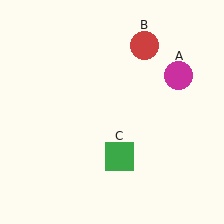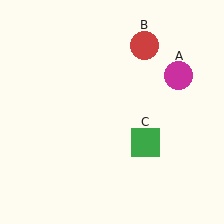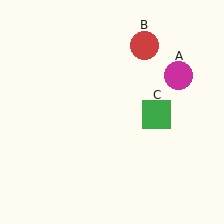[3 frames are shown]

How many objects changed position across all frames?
1 object changed position: green square (object C).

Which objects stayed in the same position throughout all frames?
Magenta circle (object A) and red circle (object B) remained stationary.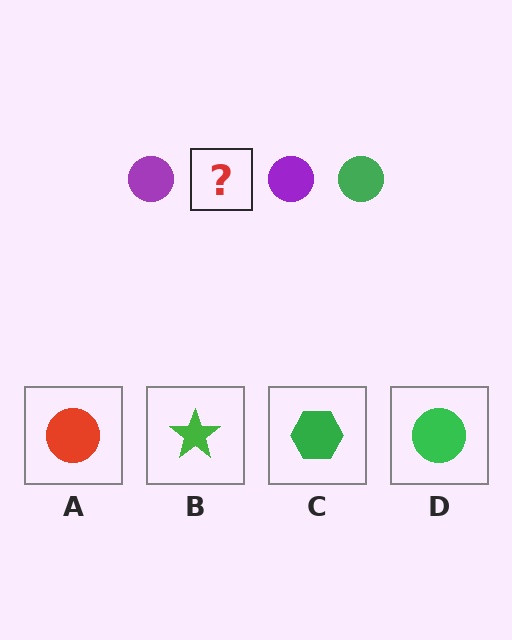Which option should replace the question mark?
Option D.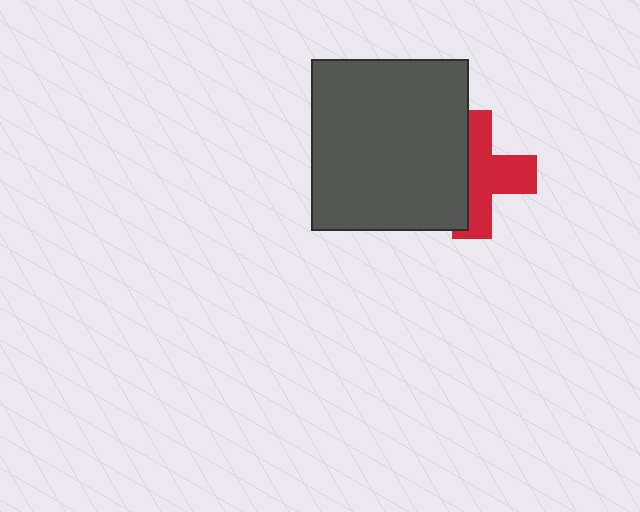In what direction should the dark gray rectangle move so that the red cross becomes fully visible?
The dark gray rectangle should move left. That is the shortest direction to clear the overlap and leave the red cross fully visible.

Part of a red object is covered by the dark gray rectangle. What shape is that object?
It is a cross.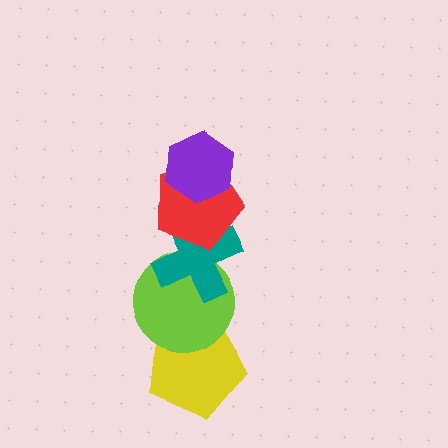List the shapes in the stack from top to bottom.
From top to bottom: the purple hexagon, the red pentagon, the teal cross, the lime circle, the yellow pentagon.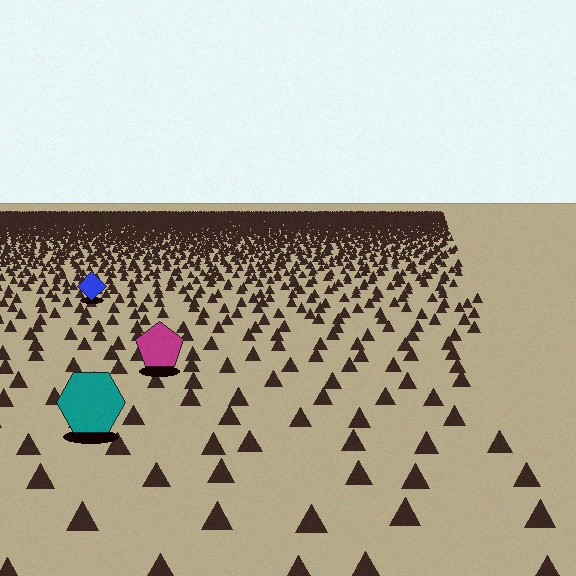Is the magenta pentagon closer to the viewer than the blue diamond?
Yes. The magenta pentagon is closer — you can tell from the texture gradient: the ground texture is coarser near it.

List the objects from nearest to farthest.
From nearest to farthest: the teal hexagon, the magenta pentagon, the blue diamond.